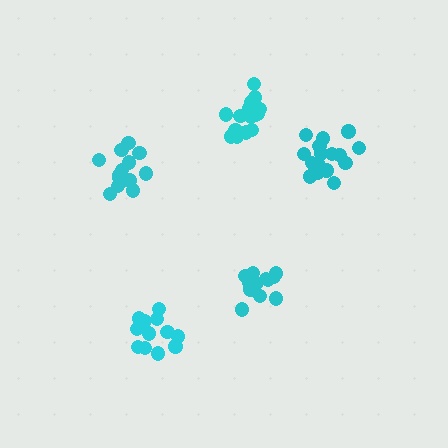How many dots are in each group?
Group 1: 13 dots, Group 2: 12 dots, Group 3: 16 dots, Group 4: 17 dots, Group 5: 13 dots (71 total).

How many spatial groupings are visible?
There are 5 spatial groupings.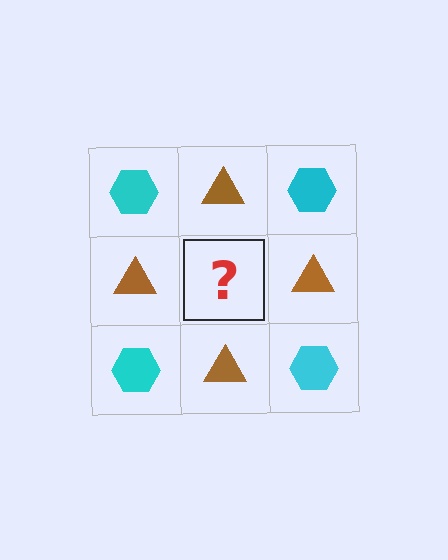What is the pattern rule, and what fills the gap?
The rule is that it alternates cyan hexagon and brown triangle in a checkerboard pattern. The gap should be filled with a cyan hexagon.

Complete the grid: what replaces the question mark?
The question mark should be replaced with a cyan hexagon.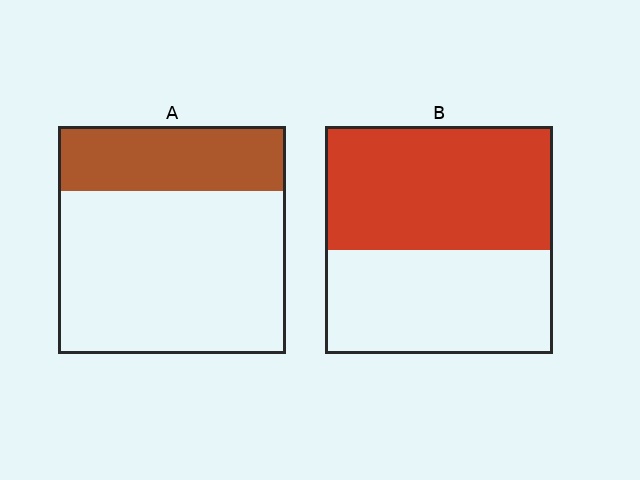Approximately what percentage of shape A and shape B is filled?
A is approximately 30% and B is approximately 55%.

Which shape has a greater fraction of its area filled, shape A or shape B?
Shape B.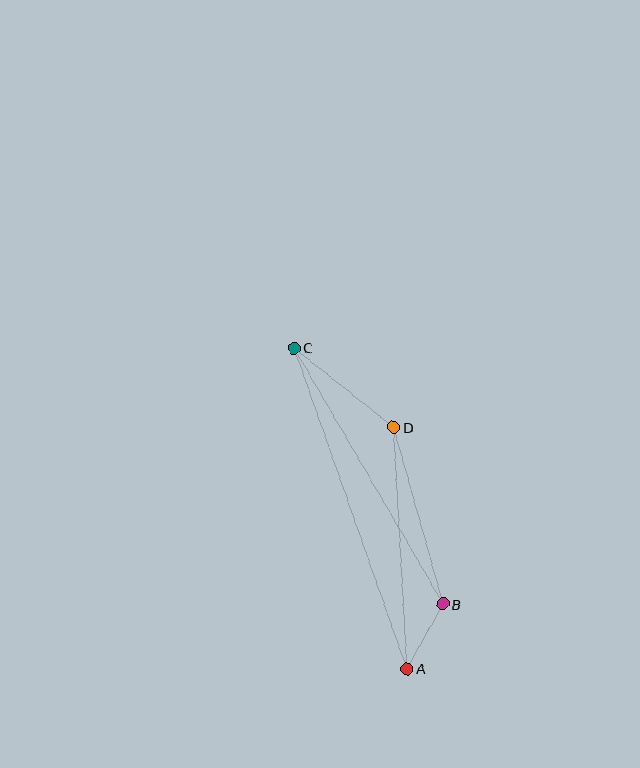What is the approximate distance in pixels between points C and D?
The distance between C and D is approximately 127 pixels.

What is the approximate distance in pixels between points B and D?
The distance between B and D is approximately 183 pixels.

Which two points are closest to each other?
Points A and B are closest to each other.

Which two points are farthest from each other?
Points A and C are farthest from each other.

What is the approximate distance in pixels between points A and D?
The distance between A and D is approximately 242 pixels.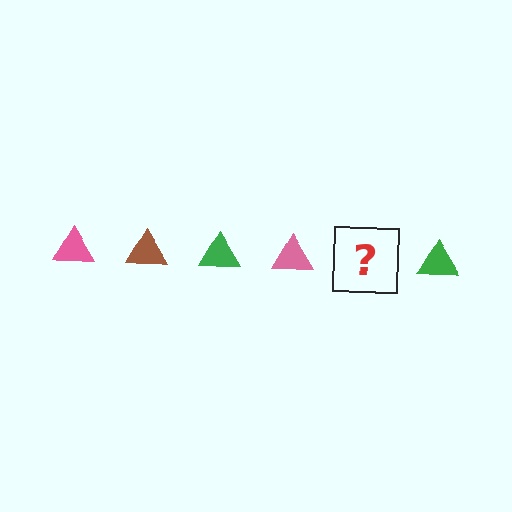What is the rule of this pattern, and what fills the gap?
The rule is that the pattern cycles through pink, brown, green triangles. The gap should be filled with a brown triangle.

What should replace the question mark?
The question mark should be replaced with a brown triangle.